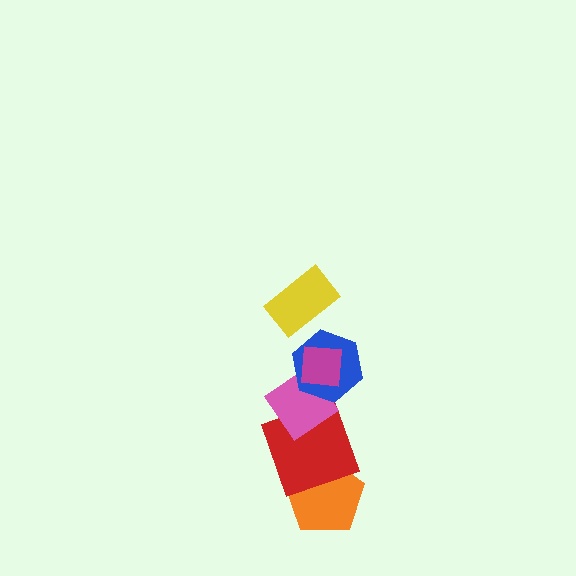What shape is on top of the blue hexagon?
The magenta square is on top of the blue hexagon.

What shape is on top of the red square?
The pink diamond is on top of the red square.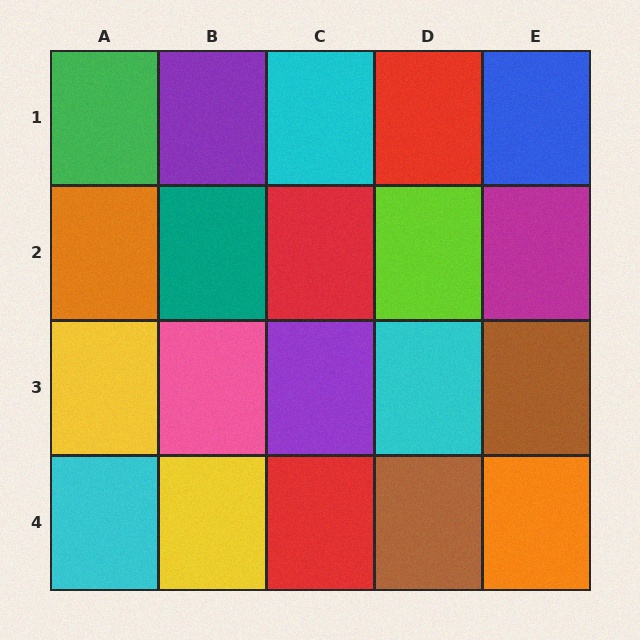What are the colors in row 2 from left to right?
Orange, teal, red, lime, magenta.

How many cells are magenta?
1 cell is magenta.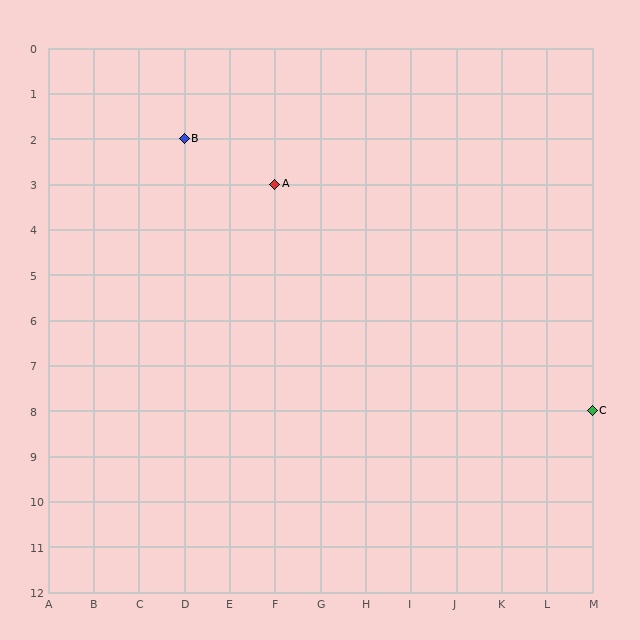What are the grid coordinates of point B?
Point B is at grid coordinates (D, 2).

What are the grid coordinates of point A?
Point A is at grid coordinates (F, 3).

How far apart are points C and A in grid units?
Points C and A are 7 columns and 5 rows apart (about 8.6 grid units diagonally).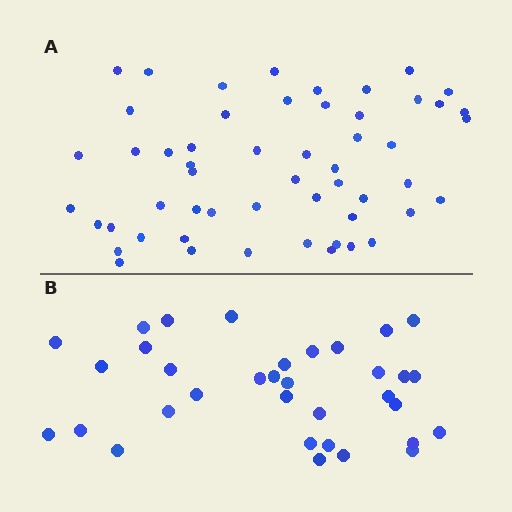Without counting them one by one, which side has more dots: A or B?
Region A (the top region) has more dots.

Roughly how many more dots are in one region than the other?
Region A has approximately 20 more dots than region B.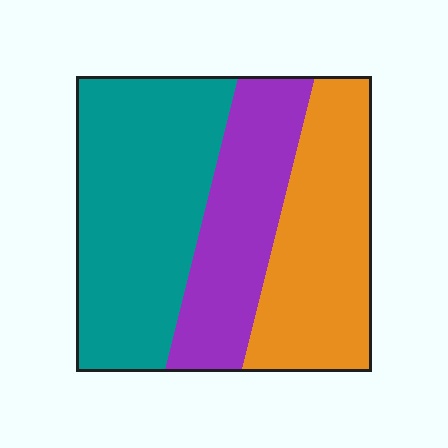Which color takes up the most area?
Teal, at roughly 40%.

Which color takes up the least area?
Purple, at roughly 25%.